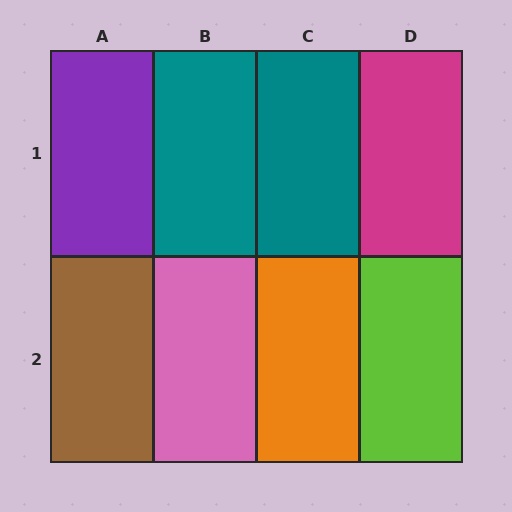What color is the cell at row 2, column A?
Brown.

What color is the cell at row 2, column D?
Lime.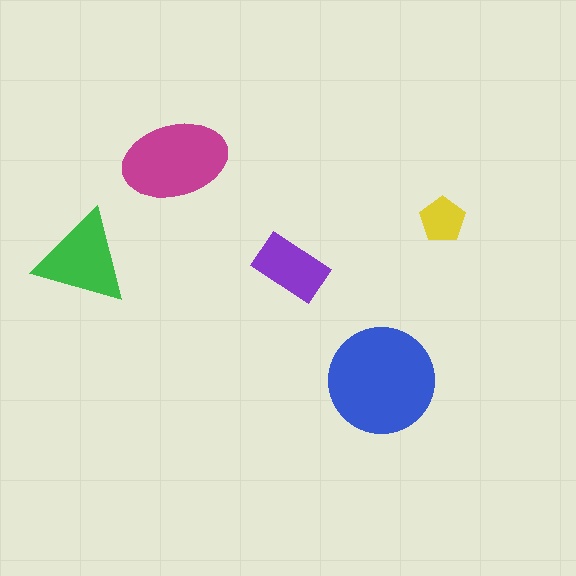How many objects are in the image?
There are 5 objects in the image.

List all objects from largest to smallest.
The blue circle, the magenta ellipse, the green triangle, the purple rectangle, the yellow pentagon.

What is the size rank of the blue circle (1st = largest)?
1st.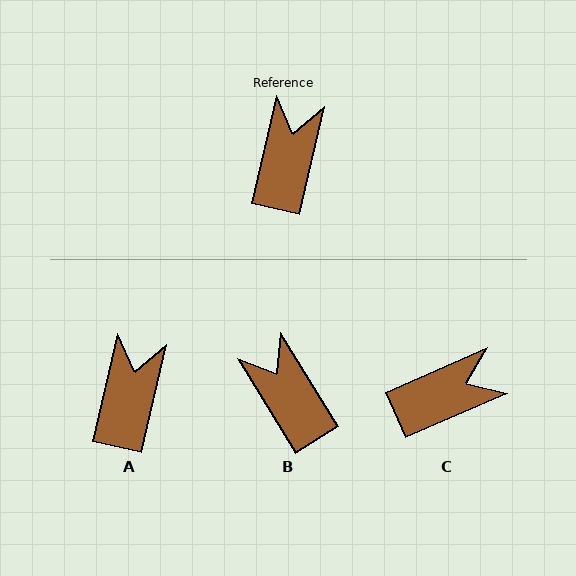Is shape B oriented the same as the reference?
No, it is off by about 45 degrees.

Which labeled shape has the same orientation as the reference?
A.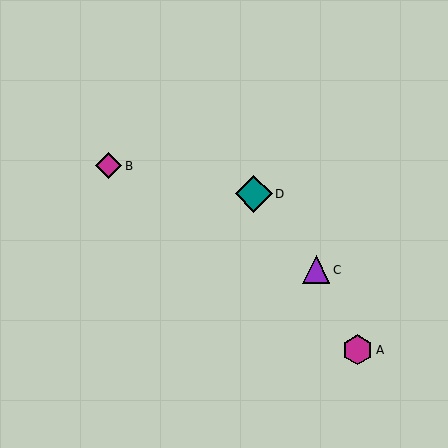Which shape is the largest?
The teal diamond (labeled D) is the largest.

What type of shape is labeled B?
Shape B is a magenta diamond.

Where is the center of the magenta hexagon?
The center of the magenta hexagon is at (358, 350).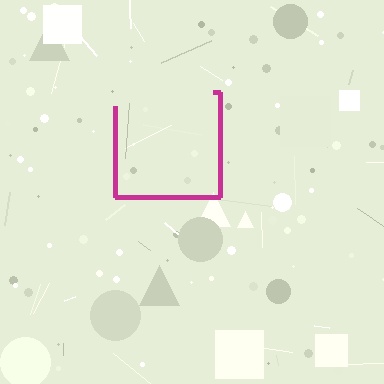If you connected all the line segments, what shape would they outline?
They would outline a square.